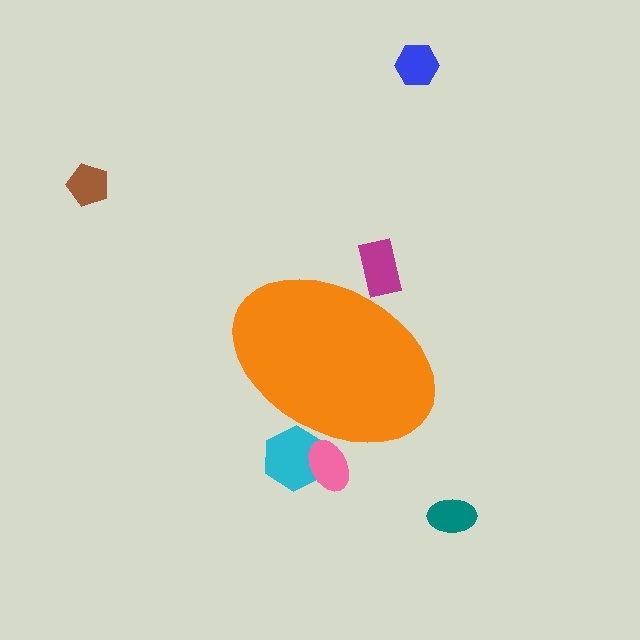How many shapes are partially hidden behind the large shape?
3 shapes are partially hidden.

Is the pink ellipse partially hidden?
Yes, the pink ellipse is partially hidden behind the orange ellipse.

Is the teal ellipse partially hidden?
No, the teal ellipse is fully visible.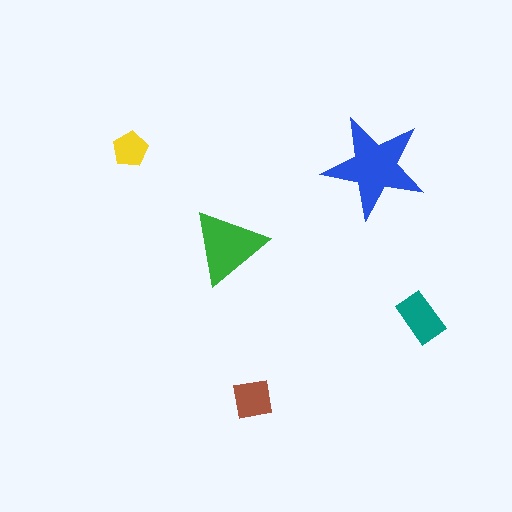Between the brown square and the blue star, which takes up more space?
The blue star.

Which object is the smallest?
The yellow pentagon.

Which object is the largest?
The blue star.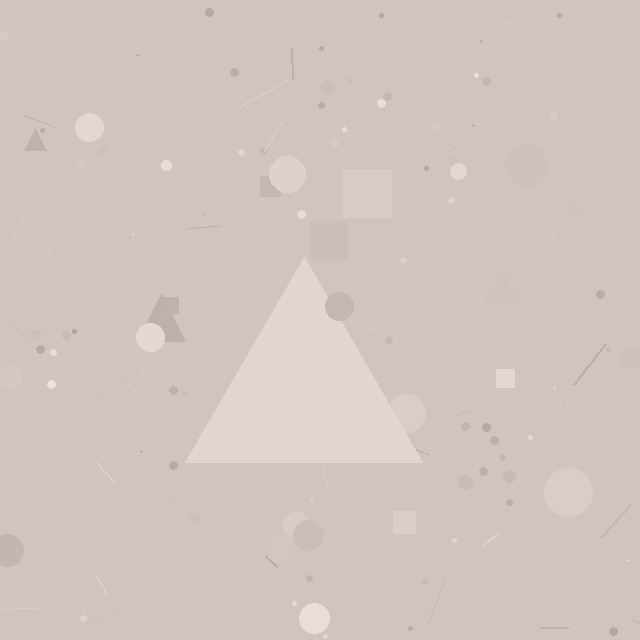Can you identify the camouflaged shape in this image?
The camouflaged shape is a triangle.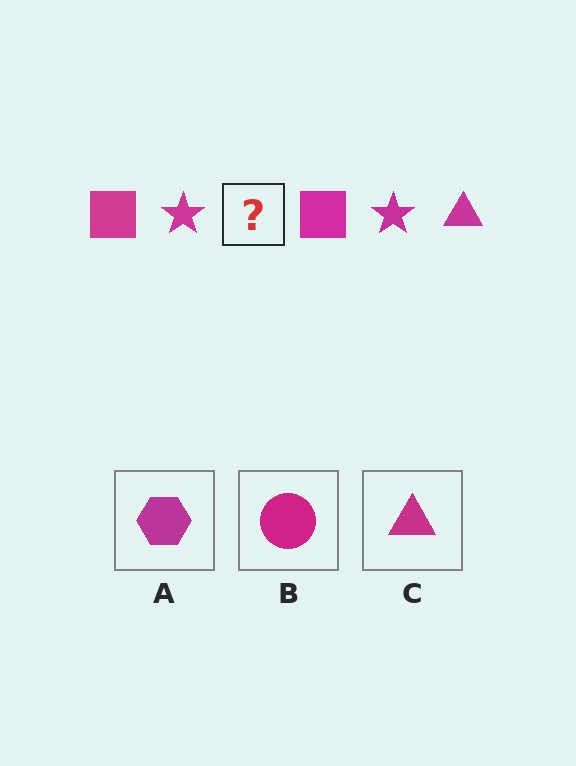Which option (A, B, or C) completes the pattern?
C.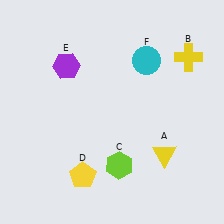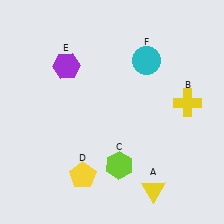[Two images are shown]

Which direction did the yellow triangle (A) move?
The yellow triangle (A) moved down.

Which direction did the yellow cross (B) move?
The yellow cross (B) moved down.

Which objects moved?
The objects that moved are: the yellow triangle (A), the yellow cross (B).